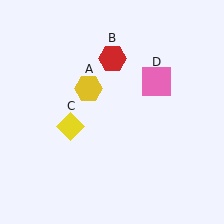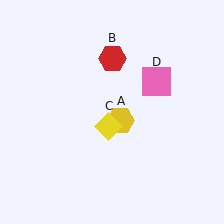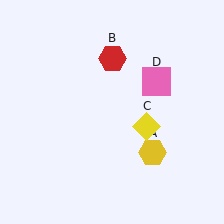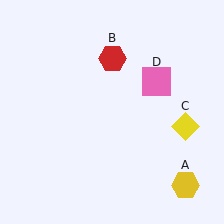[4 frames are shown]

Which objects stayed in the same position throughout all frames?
Red hexagon (object B) and pink square (object D) remained stationary.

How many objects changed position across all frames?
2 objects changed position: yellow hexagon (object A), yellow diamond (object C).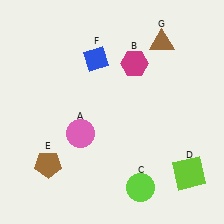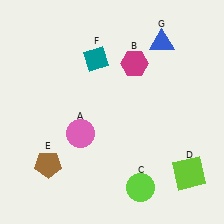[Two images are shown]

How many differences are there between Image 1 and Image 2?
There are 2 differences between the two images.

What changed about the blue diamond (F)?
In Image 1, F is blue. In Image 2, it changed to teal.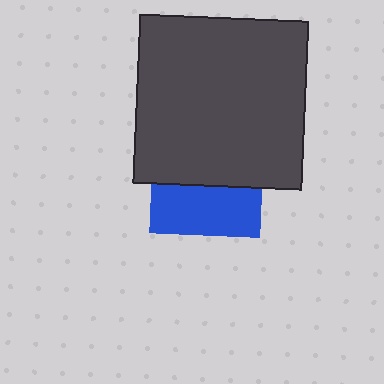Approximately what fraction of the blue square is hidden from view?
Roughly 55% of the blue square is hidden behind the dark gray square.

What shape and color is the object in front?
The object in front is a dark gray square.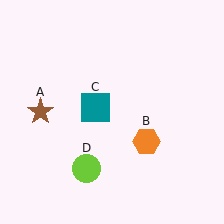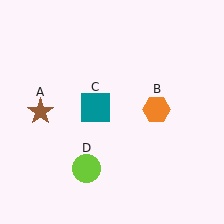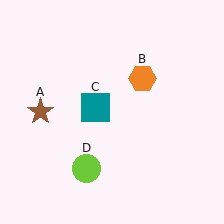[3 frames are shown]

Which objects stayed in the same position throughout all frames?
Brown star (object A) and teal square (object C) and lime circle (object D) remained stationary.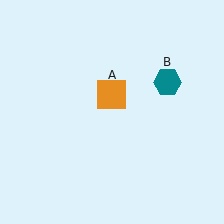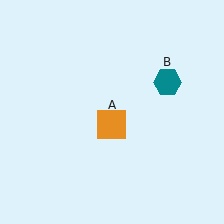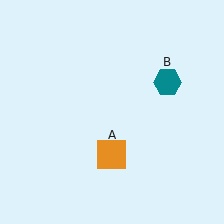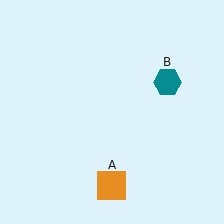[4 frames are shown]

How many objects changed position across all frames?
1 object changed position: orange square (object A).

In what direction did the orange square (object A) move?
The orange square (object A) moved down.